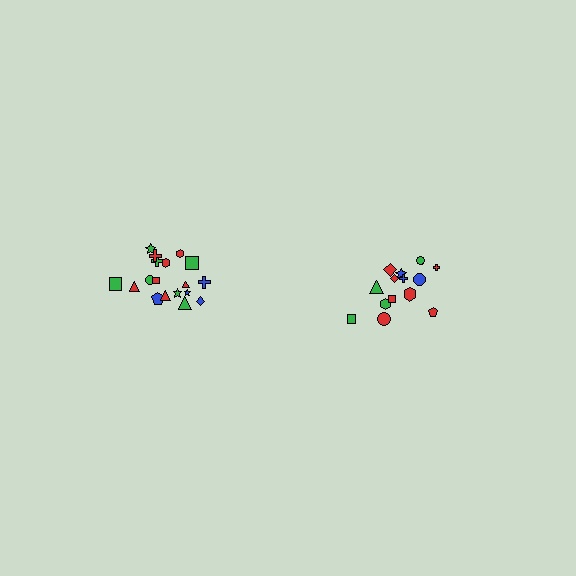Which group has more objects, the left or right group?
The left group.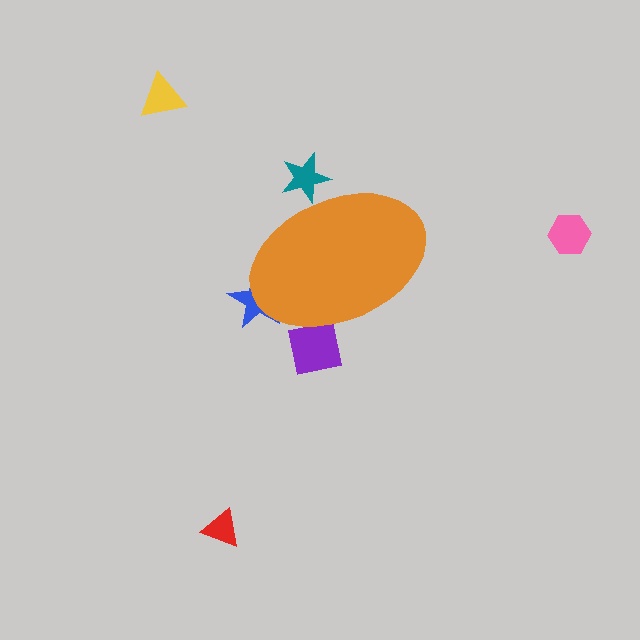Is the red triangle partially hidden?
No, the red triangle is fully visible.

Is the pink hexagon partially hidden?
No, the pink hexagon is fully visible.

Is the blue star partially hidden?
Yes, the blue star is partially hidden behind the orange ellipse.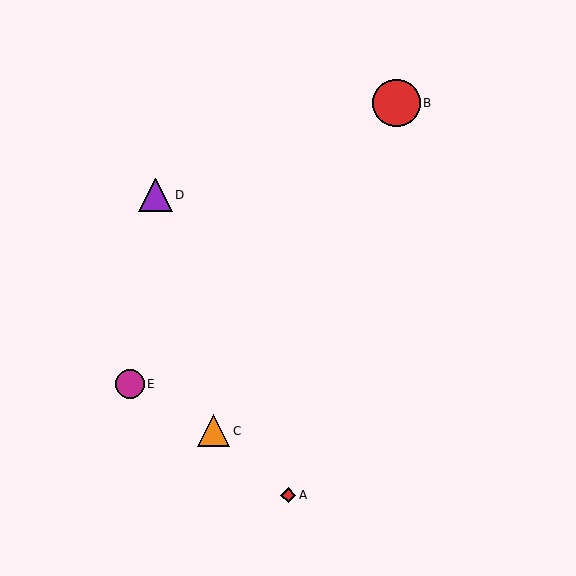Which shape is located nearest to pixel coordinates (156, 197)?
The purple triangle (labeled D) at (156, 195) is nearest to that location.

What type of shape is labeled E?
Shape E is a magenta circle.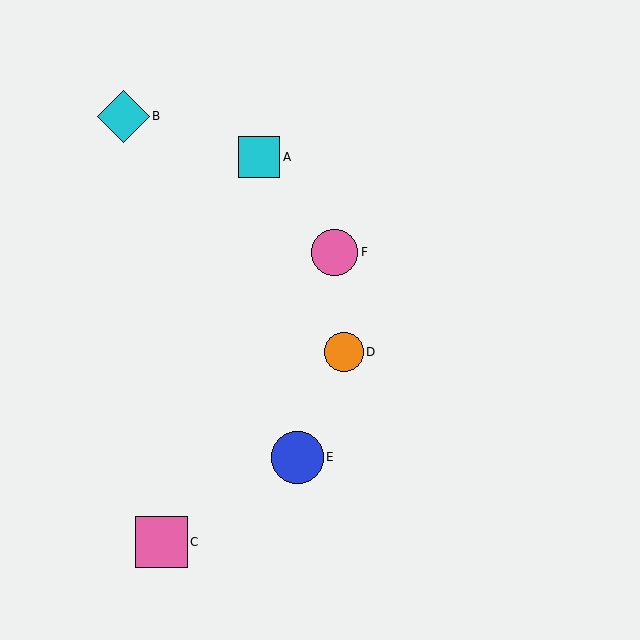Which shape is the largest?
The pink square (labeled C) is the largest.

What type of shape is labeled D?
Shape D is an orange circle.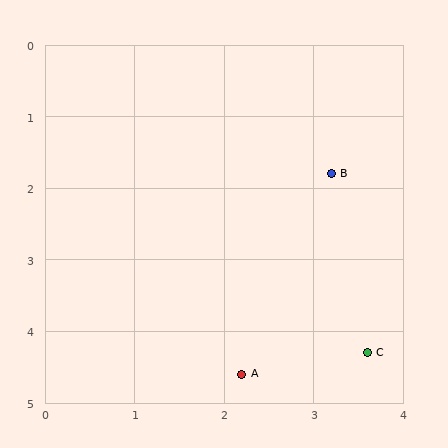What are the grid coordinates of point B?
Point B is at approximately (3.2, 1.8).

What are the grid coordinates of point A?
Point A is at approximately (2.2, 4.6).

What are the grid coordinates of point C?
Point C is at approximately (3.6, 4.3).